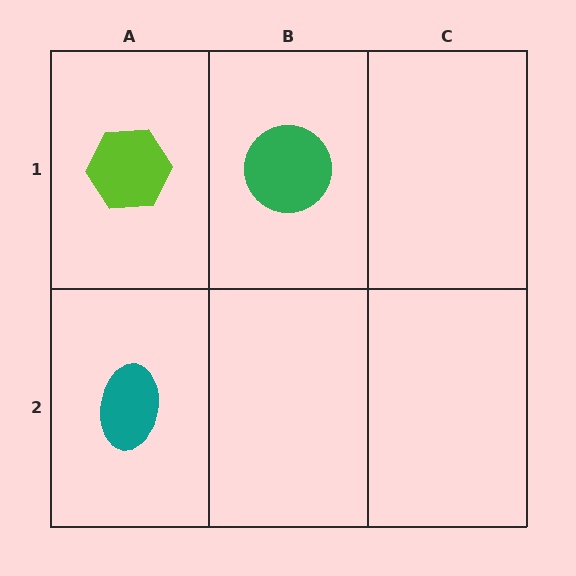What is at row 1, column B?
A green circle.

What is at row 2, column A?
A teal ellipse.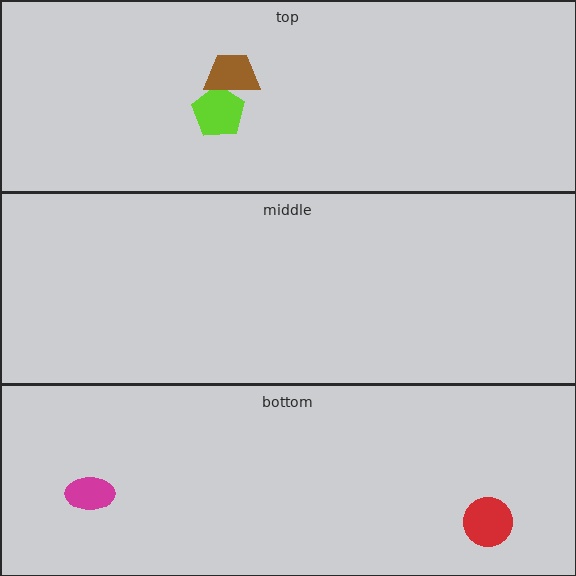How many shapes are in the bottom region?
2.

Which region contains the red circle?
The bottom region.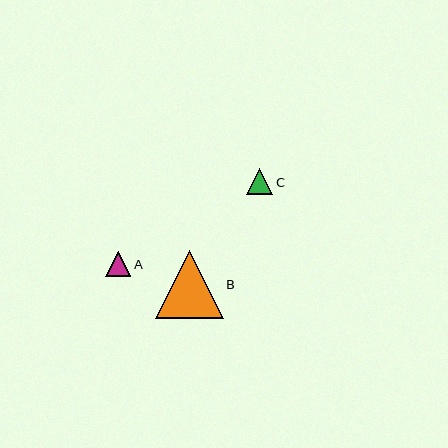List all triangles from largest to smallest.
From largest to smallest: B, C, A.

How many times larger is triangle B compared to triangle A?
Triangle B is approximately 2.7 times the size of triangle A.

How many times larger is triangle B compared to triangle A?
Triangle B is approximately 2.7 times the size of triangle A.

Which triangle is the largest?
Triangle B is the largest with a size of approximately 68 pixels.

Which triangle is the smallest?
Triangle A is the smallest with a size of approximately 25 pixels.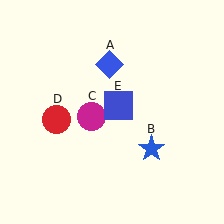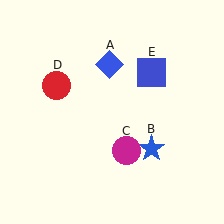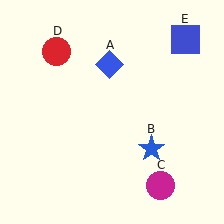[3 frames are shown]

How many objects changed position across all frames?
3 objects changed position: magenta circle (object C), red circle (object D), blue square (object E).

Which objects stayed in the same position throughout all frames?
Blue diamond (object A) and blue star (object B) remained stationary.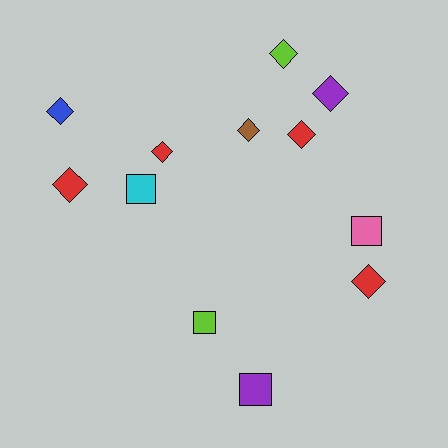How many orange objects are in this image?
There are no orange objects.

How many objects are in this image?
There are 12 objects.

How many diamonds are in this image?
There are 8 diamonds.